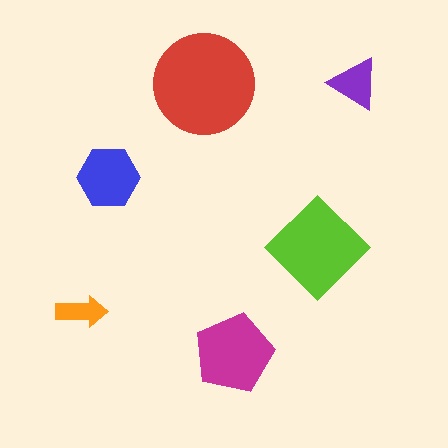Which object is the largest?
The red circle.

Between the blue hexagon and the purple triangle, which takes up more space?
The blue hexagon.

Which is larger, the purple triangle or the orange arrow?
The purple triangle.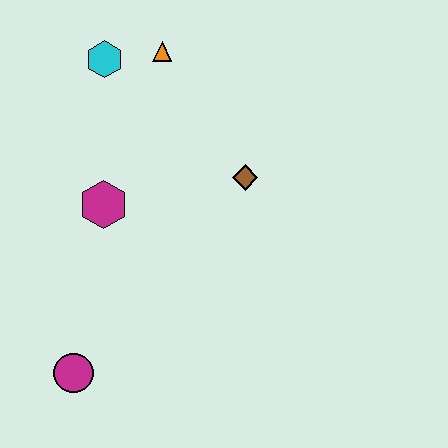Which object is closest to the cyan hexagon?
The orange triangle is closest to the cyan hexagon.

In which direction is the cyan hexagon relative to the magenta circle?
The cyan hexagon is above the magenta circle.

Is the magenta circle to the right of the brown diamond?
No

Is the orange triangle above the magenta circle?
Yes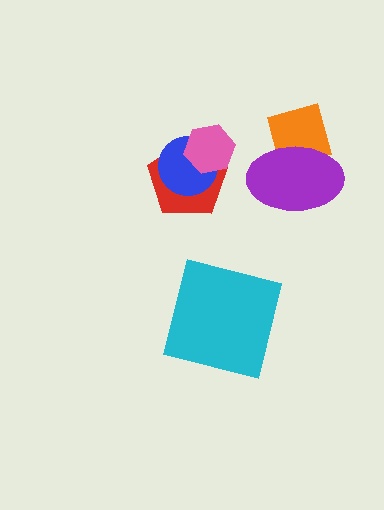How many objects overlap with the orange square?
1 object overlaps with the orange square.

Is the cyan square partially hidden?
No, no other shape covers it.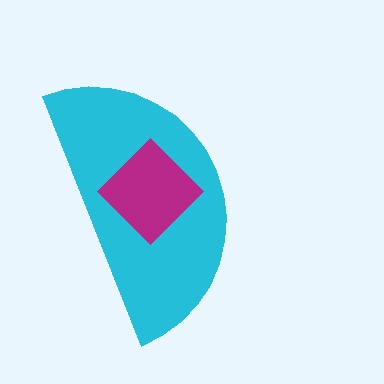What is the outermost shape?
The cyan semicircle.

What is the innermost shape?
The magenta diamond.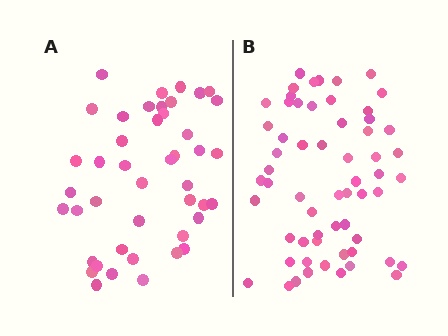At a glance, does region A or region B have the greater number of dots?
Region B (the right region) has more dots.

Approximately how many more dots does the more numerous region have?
Region B has approximately 15 more dots than region A.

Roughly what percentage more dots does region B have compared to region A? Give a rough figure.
About 35% more.